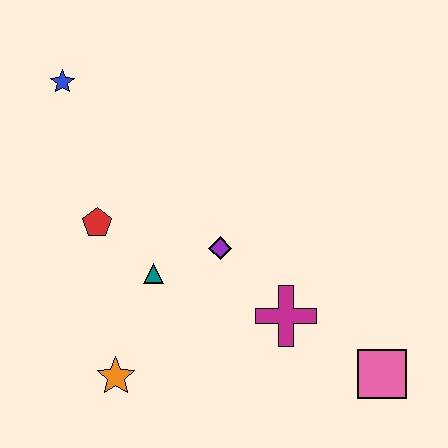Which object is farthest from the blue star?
The pink square is farthest from the blue star.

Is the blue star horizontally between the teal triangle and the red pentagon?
No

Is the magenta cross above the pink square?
Yes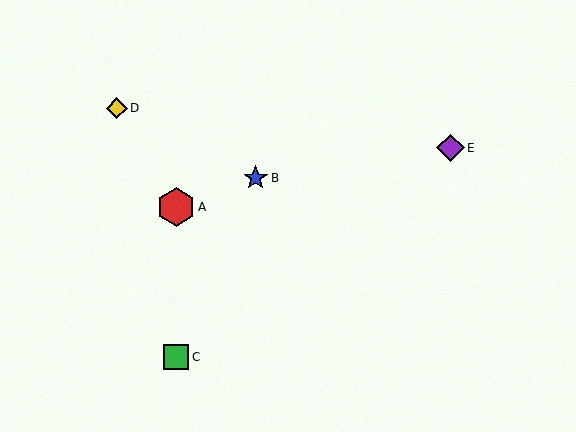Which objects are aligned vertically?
Objects A, C are aligned vertically.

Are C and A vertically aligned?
Yes, both are at x≈176.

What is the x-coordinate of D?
Object D is at x≈117.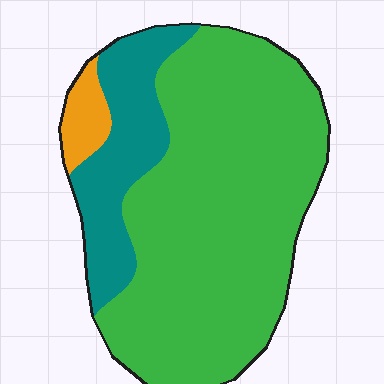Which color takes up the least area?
Orange, at roughly 5%.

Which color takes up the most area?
Green, at roughly 75%.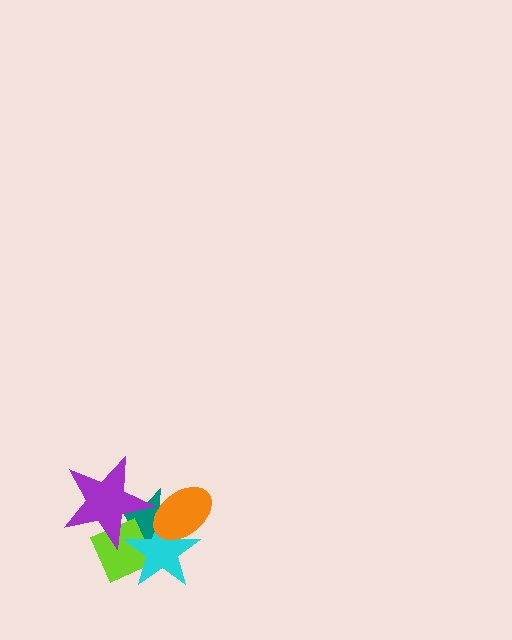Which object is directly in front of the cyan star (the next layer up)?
The orange ellipse is directly in front of the cyan star.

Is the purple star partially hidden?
No, no other shape covers it.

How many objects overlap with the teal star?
4 objects overlap with the teal star.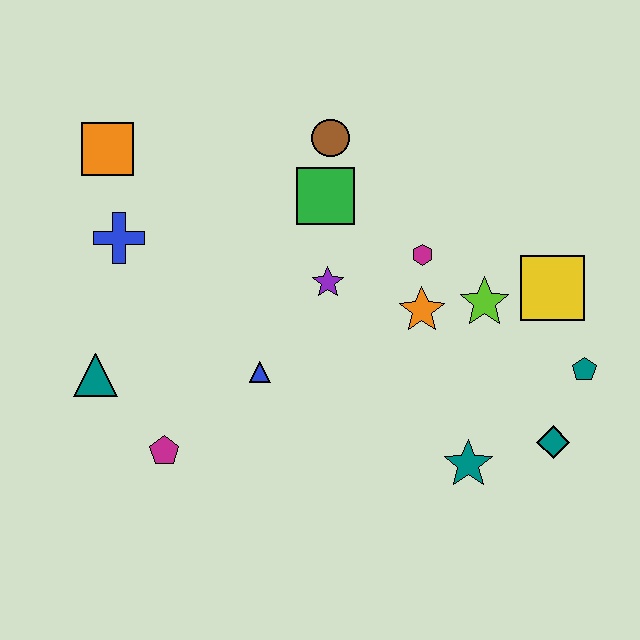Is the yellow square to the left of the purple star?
No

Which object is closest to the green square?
The brown circle is closest to the green square.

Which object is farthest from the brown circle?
The teal diamond is farthest from the brown circle.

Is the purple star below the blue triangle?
No